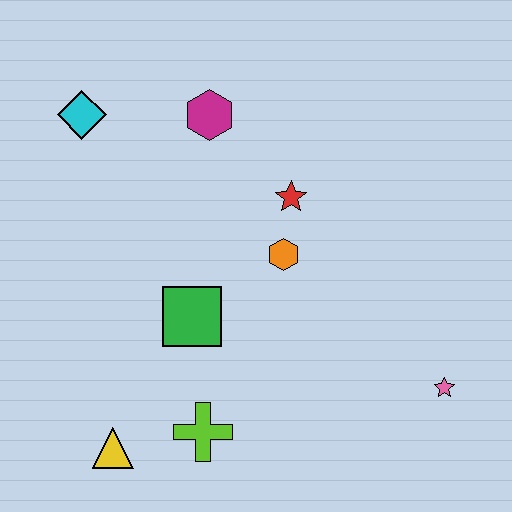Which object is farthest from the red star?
The yellow triangle is farthest from the red star.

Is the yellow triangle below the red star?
Yes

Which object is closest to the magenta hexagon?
The red star is closest to the magenta hexagon.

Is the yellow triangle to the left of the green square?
Yes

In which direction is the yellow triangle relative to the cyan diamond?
The yellow triangle is below the cyan diamond.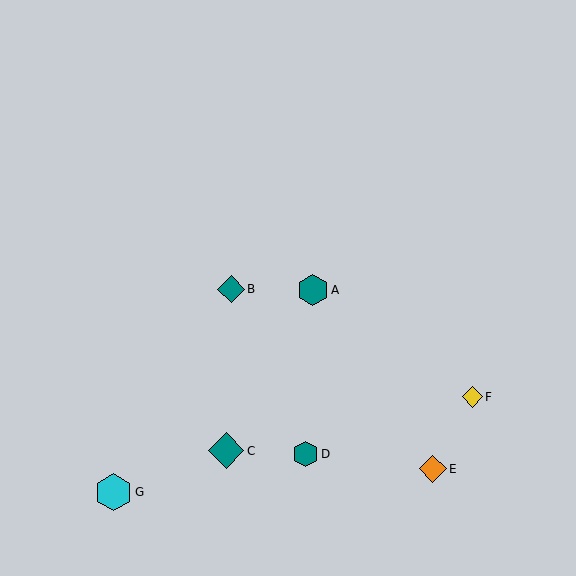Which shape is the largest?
The cyan hexagon (labeled G) is the largest.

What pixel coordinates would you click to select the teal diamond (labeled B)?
Click at (231, 289) to select the teal diamond B.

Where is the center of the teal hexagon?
The center of the teal hexagon is at (313, 290).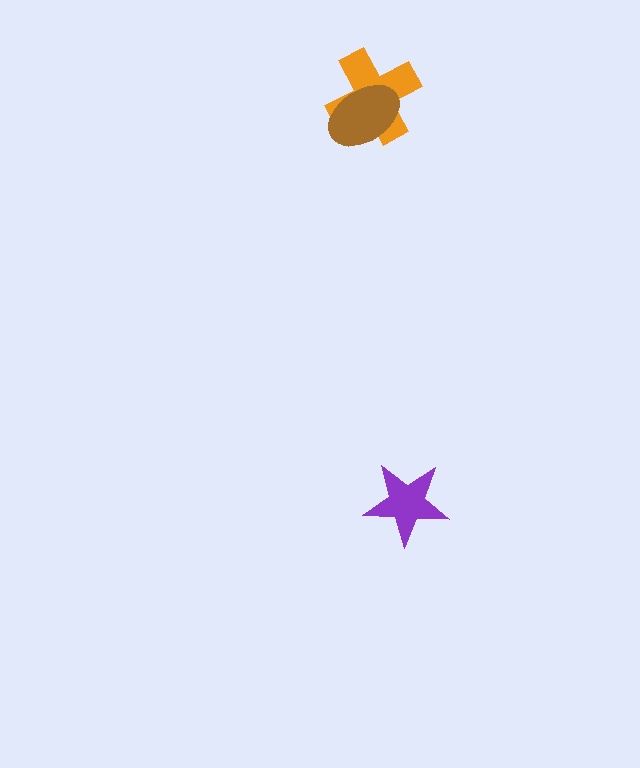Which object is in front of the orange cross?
The brown ellipse is in front of the orange cross.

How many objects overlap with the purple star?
0 objects overlap with the purple star.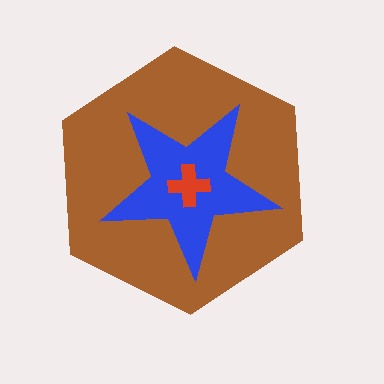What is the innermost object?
The red cross.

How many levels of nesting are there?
3.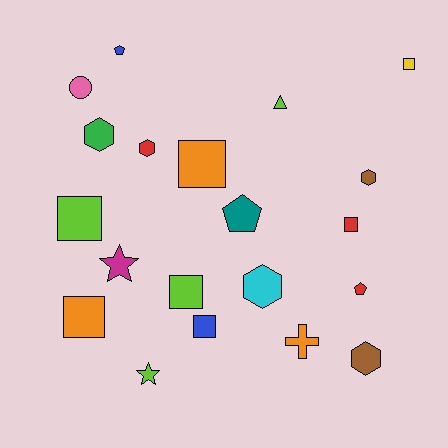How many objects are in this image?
There are 20 objects.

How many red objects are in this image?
There are 3 red objects.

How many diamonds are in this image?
There are no diamonds.